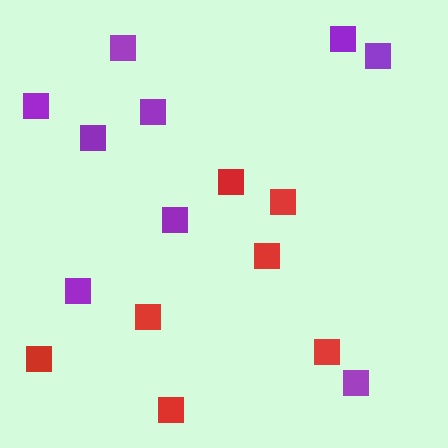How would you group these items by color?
There are 2 groups: one group of purple squares (9) and one group of red squares (7).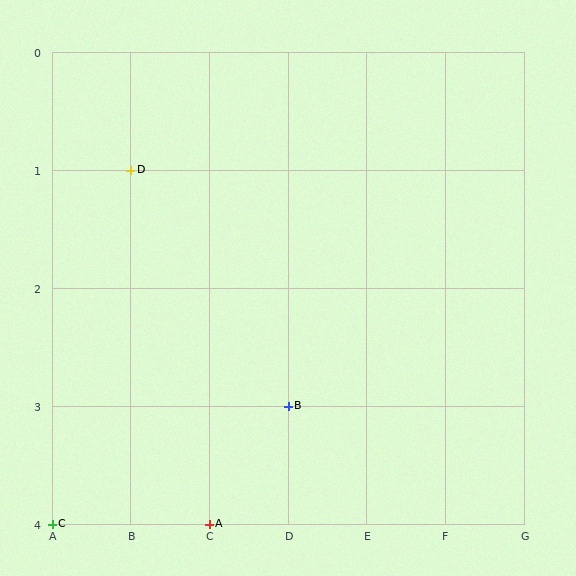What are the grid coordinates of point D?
Point D is at grid coordinates (B, 1).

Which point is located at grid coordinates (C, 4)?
Point A is at (C, 4).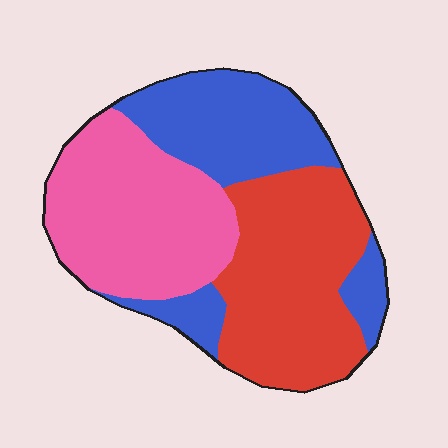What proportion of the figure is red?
Red covers roughly 35% of the figure.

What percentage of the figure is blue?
Blue takes up between a sixth and a third of the figure.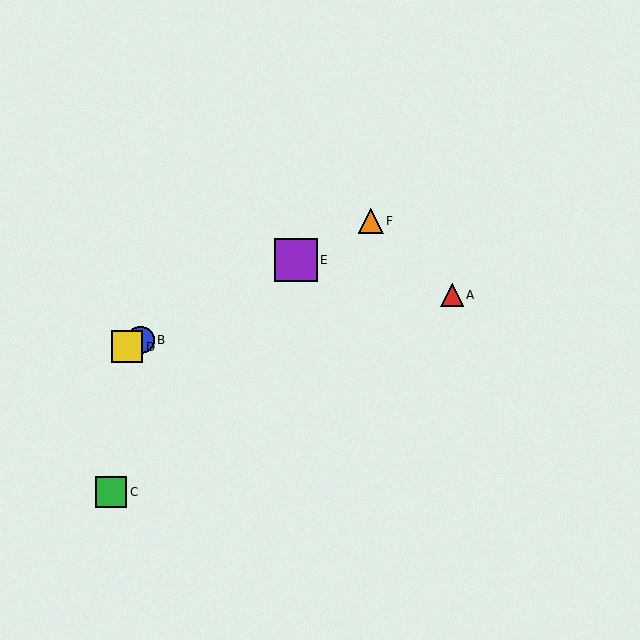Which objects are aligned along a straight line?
Objects B, D, E, F are aligned along a straight line.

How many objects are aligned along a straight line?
4 objects (B, D, E, F) are aligned along a straight line.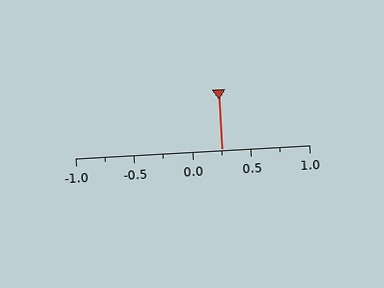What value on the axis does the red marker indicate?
The marker indicates approximately 0.25.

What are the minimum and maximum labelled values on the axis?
The axis runs from -1.0 to 1.0.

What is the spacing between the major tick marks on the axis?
The major ticks are spaced 0.5 apart.